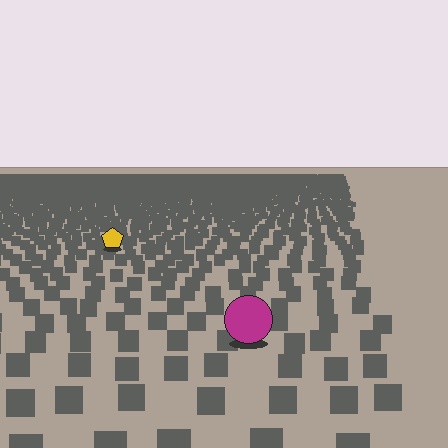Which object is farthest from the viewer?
The yellow pentagon is farthest from the viewer. It appears smaller and the ground texture around it is denser.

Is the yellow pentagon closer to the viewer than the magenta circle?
No. The magenta circle is closer — you can tell from the texture gradient: the ground texture is coarser near it.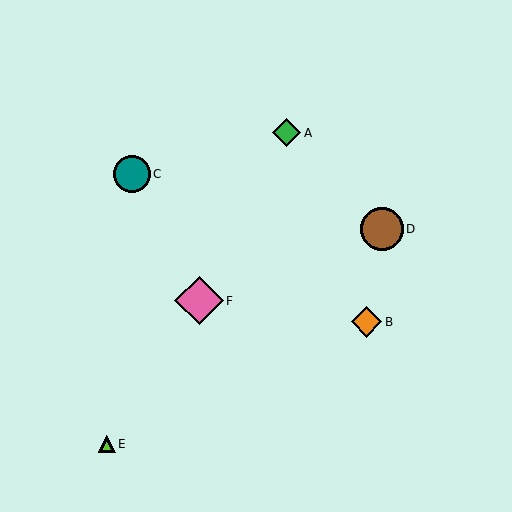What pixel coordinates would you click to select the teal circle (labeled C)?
Click at (132, 174) to select the teal circle C.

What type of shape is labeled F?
Shape F is a pink diamond.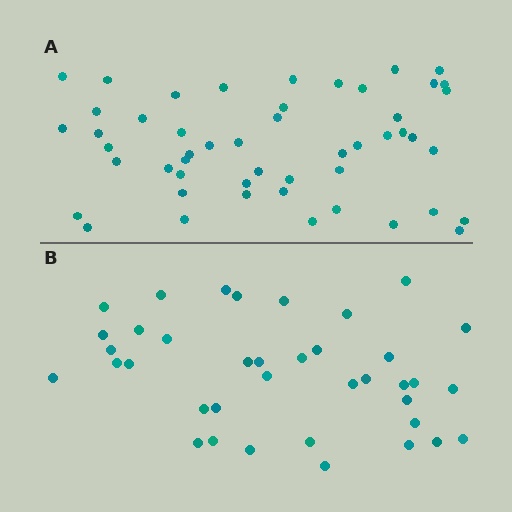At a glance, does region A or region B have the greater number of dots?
Region A (the top region) has more dots.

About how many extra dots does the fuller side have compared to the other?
Region A has roughly 12 or so more dots than region B.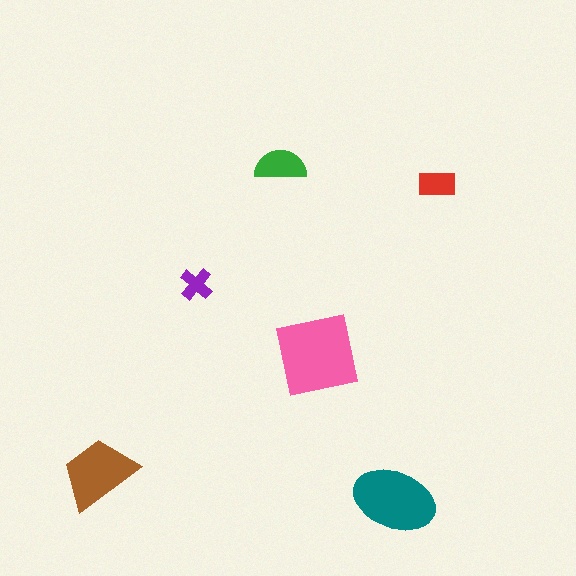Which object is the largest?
The pink square.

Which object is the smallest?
The purple cross.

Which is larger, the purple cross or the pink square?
The pink square.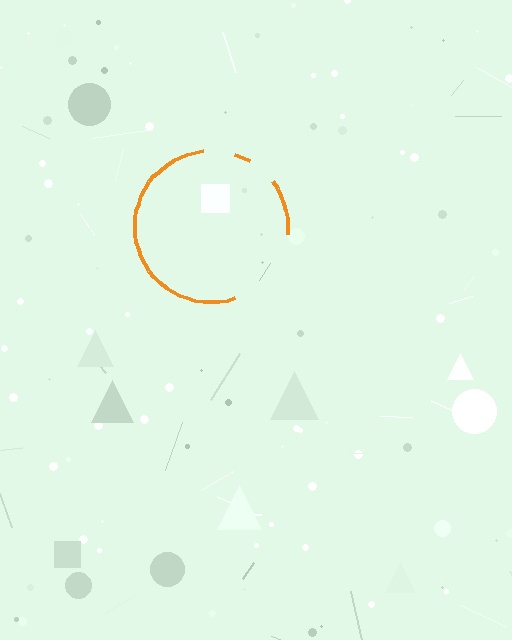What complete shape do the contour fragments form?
The contour fragments form a circle.